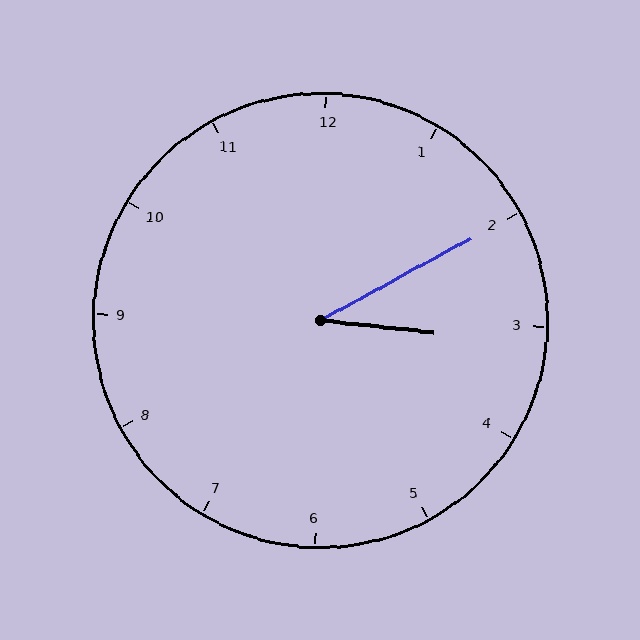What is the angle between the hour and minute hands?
Approximately 35 degrees.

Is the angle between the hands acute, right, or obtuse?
It is acute.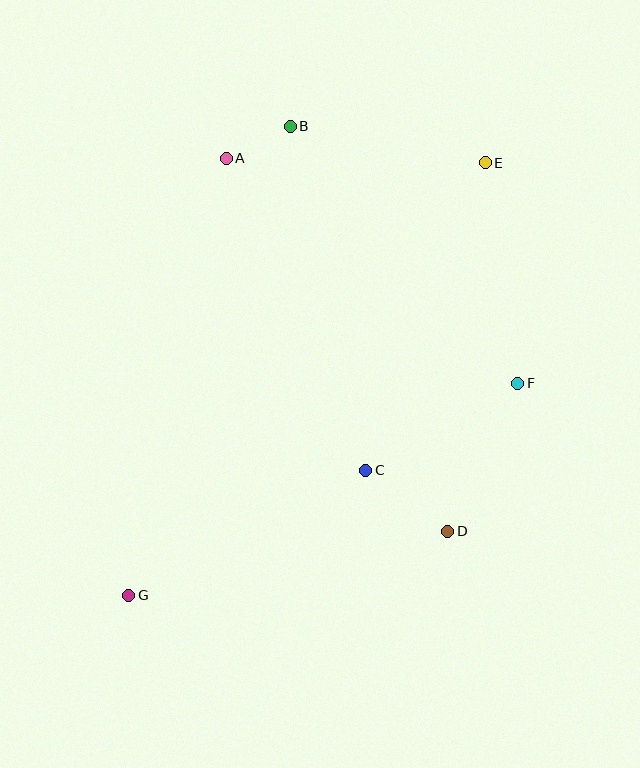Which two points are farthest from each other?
Points E and G are farthest from each other.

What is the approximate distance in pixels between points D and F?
The distance between D and F is approximately 164 pixels.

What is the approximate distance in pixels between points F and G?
The distance between F and G is approximately 443 pixels.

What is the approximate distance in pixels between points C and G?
The distance between C and G is approximately 268 pixels.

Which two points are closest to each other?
Points A and B are closest to each other.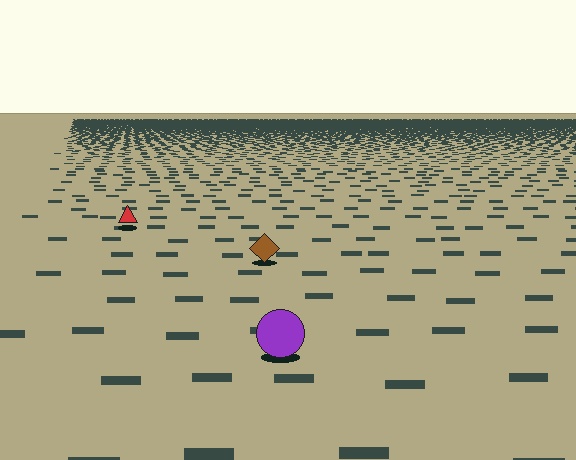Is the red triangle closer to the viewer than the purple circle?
No. The purple circle is closer — you can tell from the texture gradient: the ground texture is coarser near it.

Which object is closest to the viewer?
The purple circle is closest. The texture marks near it are larger and more spread out.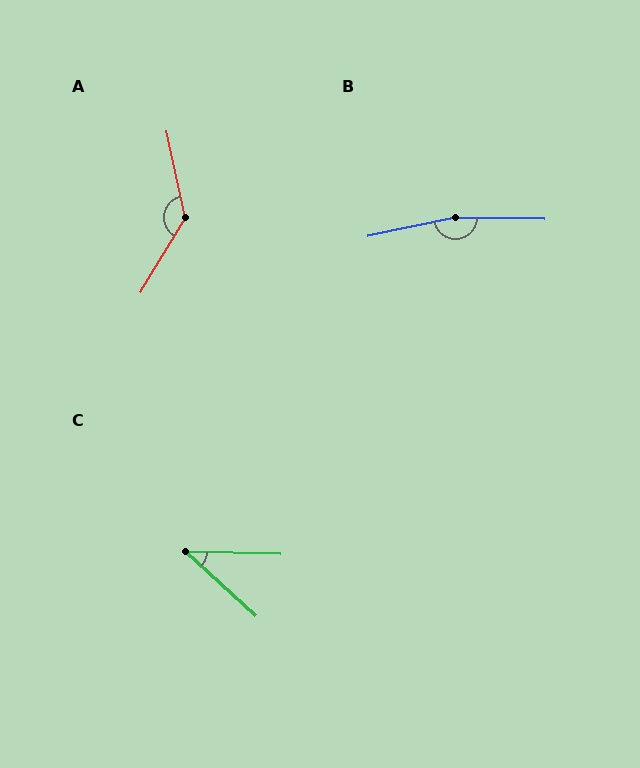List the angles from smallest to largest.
C (41°), A (137°), B (167°).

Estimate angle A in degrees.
Approximately 137 degrees.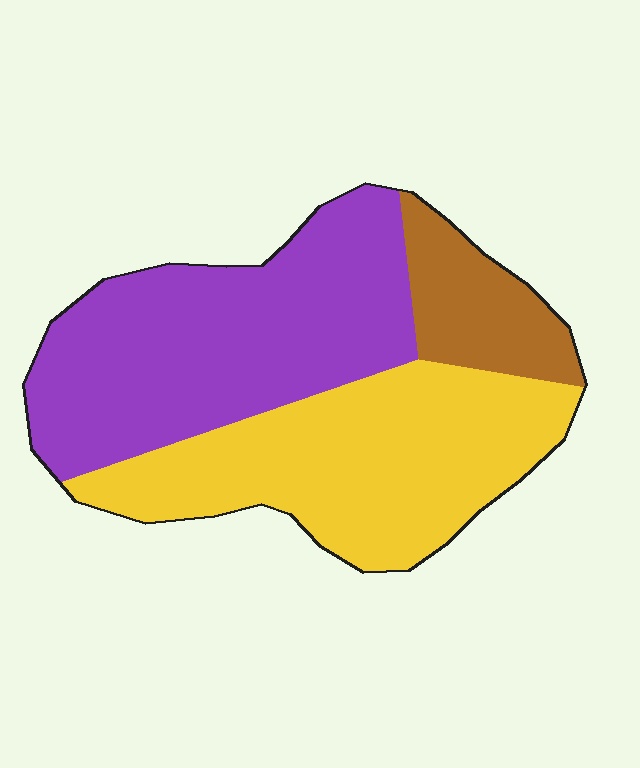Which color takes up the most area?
Purple, at roughly 45%.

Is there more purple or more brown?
Purple.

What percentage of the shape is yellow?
Yellow takes up about two fifths (2/5) of the shape.